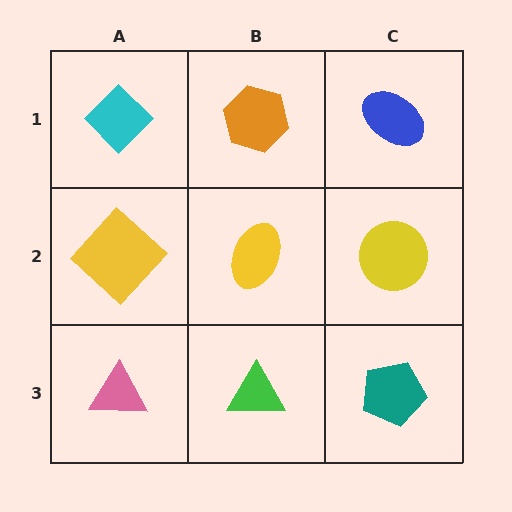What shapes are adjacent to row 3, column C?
A yellow circle (row 2, column C), a green triangle (row 3, column B).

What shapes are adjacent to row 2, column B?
An orange hexagon (row 1, column B), a green triangle (row 3, column B), a yellow diamond (row 2, column A), a yellow circle (row 2, column C).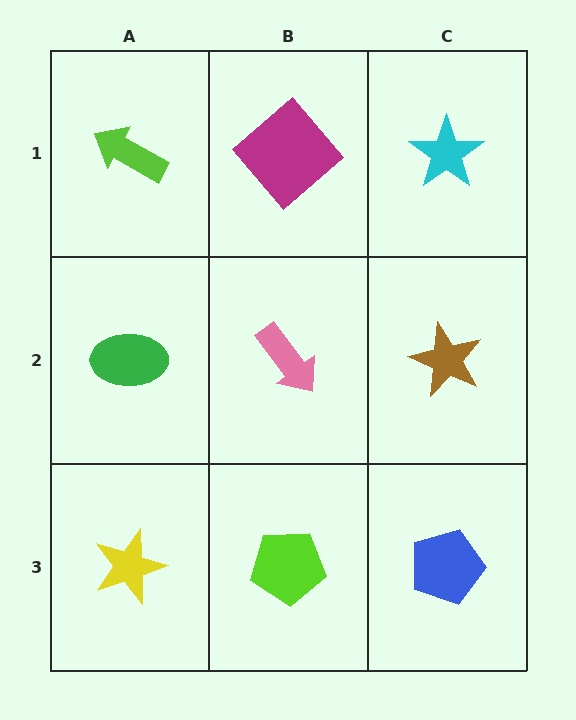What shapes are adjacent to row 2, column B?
A magenta diamond (row 1, column B), a lime pentagon (row 3, column B), a green ellipse (row 2, column A), a brown star (row 2, column C).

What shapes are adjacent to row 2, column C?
A cyan star (row 1, column C), a blue pentagon (row 3, column C), a pink arrow (row 2, column B).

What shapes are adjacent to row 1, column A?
A green ellipse (row 2, column A), a magenta diamond (row 1, column B).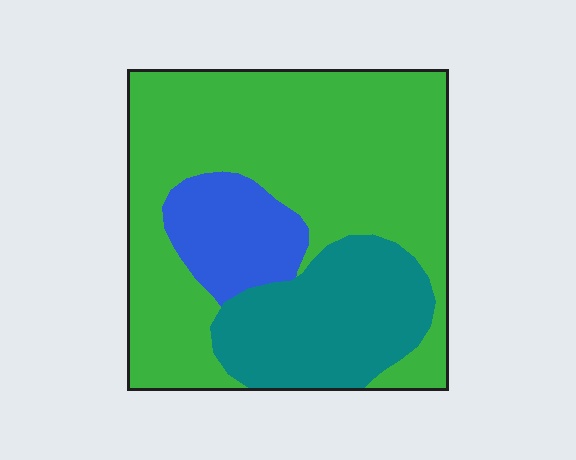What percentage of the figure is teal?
Teal covers around 25% of the figure.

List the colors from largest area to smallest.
From largest to smallest: green, teal, blue.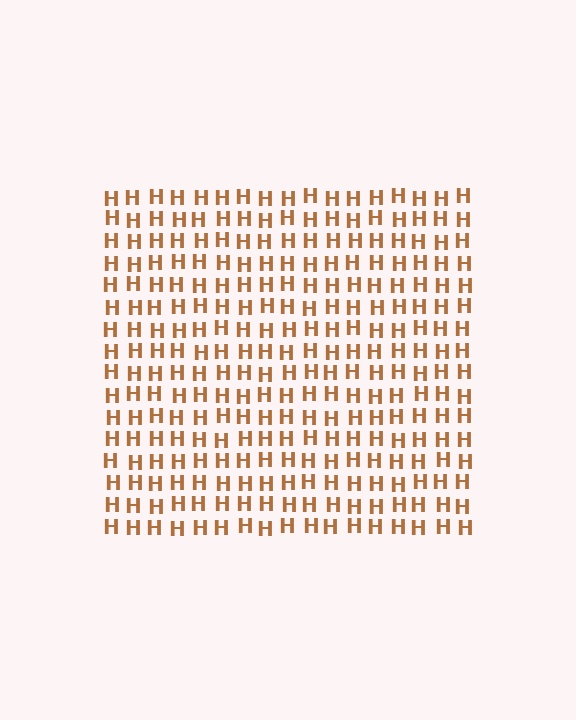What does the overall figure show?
The overall figure shows a square.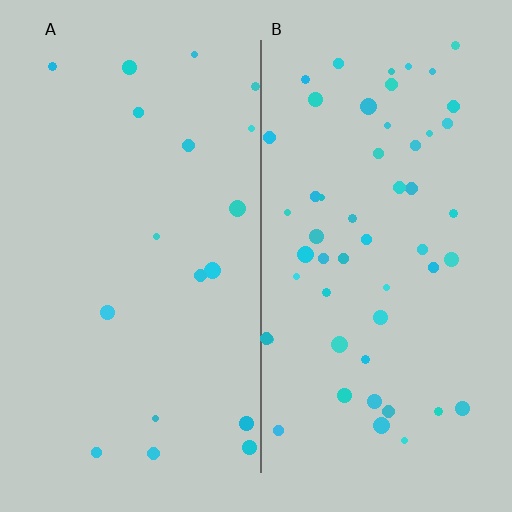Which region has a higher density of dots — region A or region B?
B (the right).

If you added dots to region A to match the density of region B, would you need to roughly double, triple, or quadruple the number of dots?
Approximately triple.